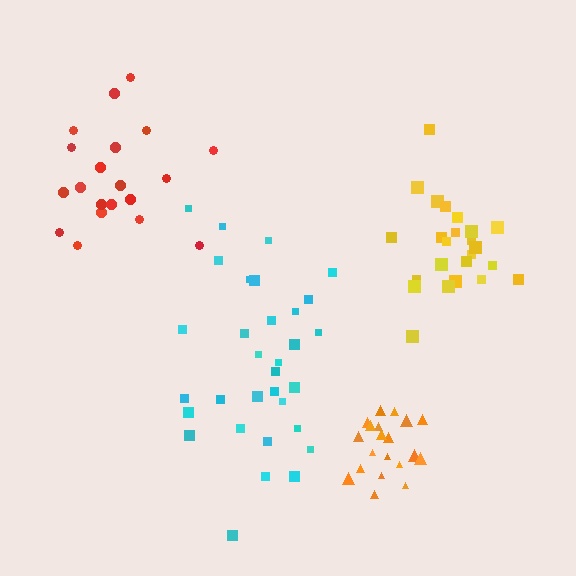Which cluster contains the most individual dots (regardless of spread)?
Cyan (32).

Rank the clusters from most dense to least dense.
orange, yellow, red, cyan.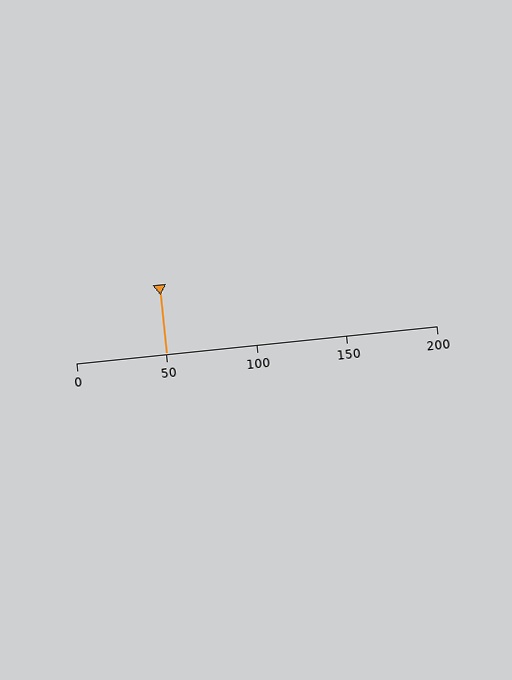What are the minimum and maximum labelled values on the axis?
The axis runs from 0 to 200.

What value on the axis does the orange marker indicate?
The marker indicates approximately 50.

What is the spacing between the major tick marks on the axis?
The major ticks are spaced 50 apart.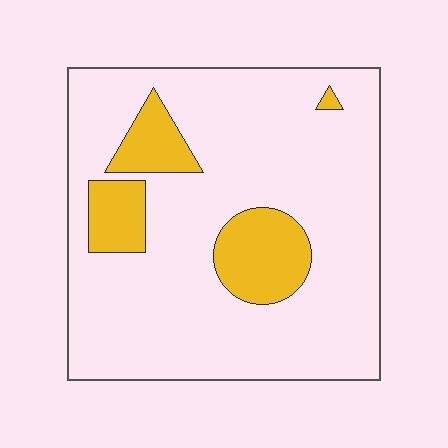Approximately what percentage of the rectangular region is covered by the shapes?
Approximately 15%.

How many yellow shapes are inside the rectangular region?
4.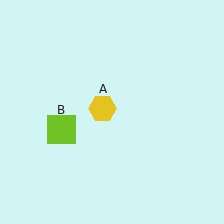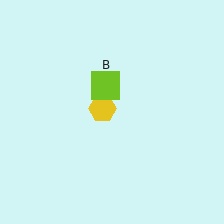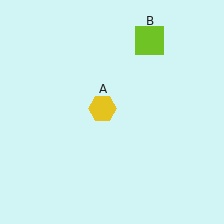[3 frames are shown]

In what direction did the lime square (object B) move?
The lime square (object B) moved up and to the right.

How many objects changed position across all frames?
1 object changed position: lime square (object B).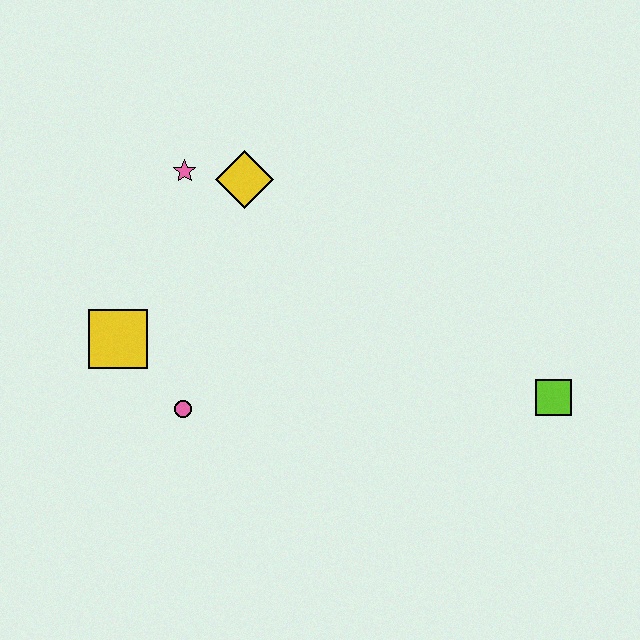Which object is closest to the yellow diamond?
The pink star is closest to the yellow diamond.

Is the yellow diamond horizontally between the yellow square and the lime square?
Yes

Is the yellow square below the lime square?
No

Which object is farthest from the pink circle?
The lime square is farthest from the pink circle.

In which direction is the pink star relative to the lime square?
The pink star is to the left of the lime square.